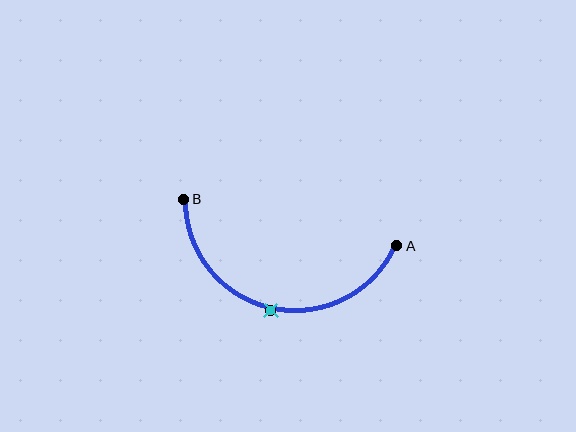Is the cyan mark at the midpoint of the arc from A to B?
Yes. The cyan mark lies on the arc at equal arc-length from both A and B — it is the arc midpoint.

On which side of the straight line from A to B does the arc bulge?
The arc bulges below the straight line connecting A and B.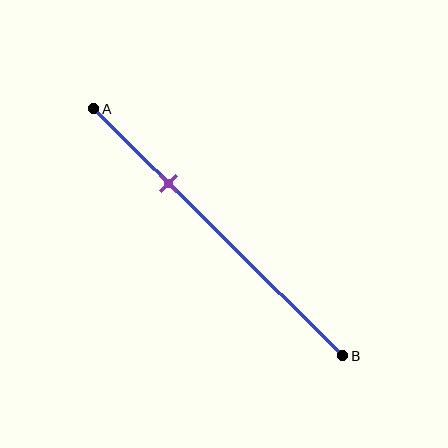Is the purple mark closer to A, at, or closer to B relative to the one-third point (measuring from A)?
The purple mark is closer to point A than the one-third point of segment AB.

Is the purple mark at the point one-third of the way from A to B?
No, the mark is at about 30% from A, not at the 33% one-third point.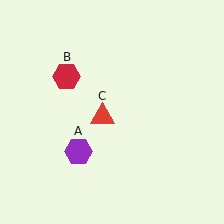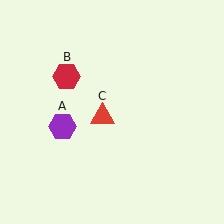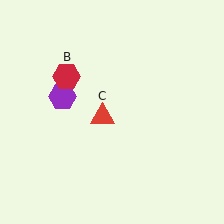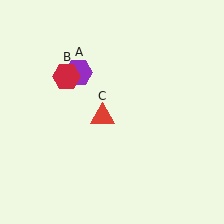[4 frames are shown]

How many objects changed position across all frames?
1 object changed position: purple hexagon (object A).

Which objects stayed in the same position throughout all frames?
Red hexagon (object B) and red triangle (object C) remained stationary.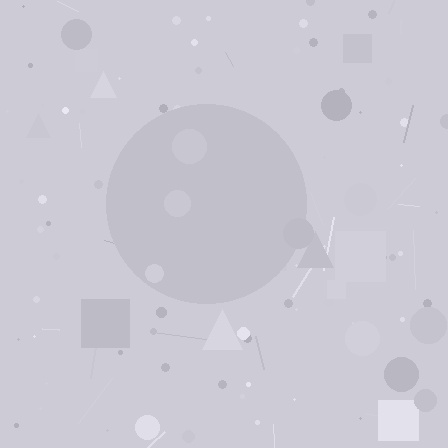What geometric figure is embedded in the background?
A circle is embedded in the background.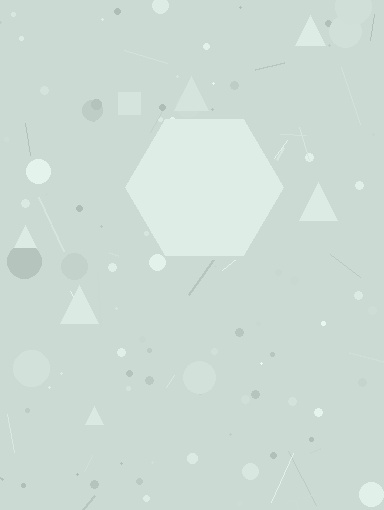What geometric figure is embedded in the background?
A hexagon is embedded in the background.